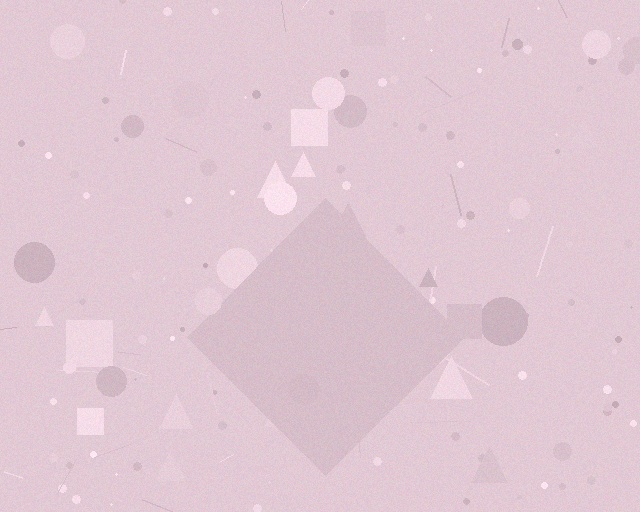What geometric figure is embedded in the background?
A diamond is embedded in the background.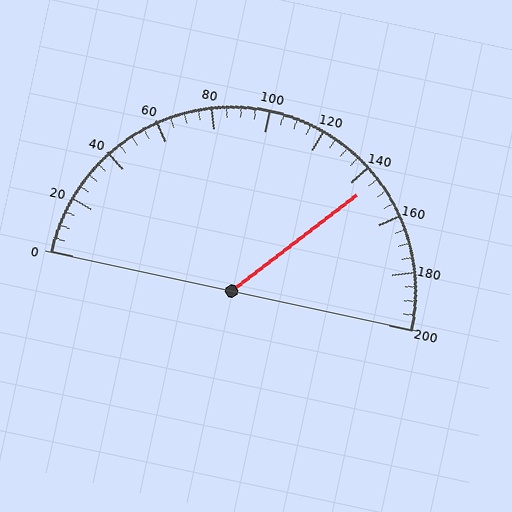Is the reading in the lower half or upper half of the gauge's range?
The reading is in the upper half of the range (0 to 200).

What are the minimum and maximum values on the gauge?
The gauge ranges from 0 to 200.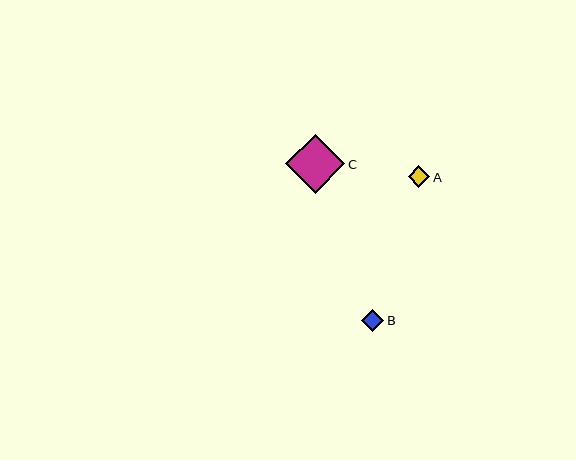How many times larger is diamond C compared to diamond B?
Diamond C is approximately 2.7 times the size of diamond B.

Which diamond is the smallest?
Diamond A is the smallest with a size of approximately 22 pixels.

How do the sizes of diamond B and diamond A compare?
Diamond B and diamond A are approximately the same size.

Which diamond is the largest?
Diamond C is the largest with a size of approximately 59 pixels.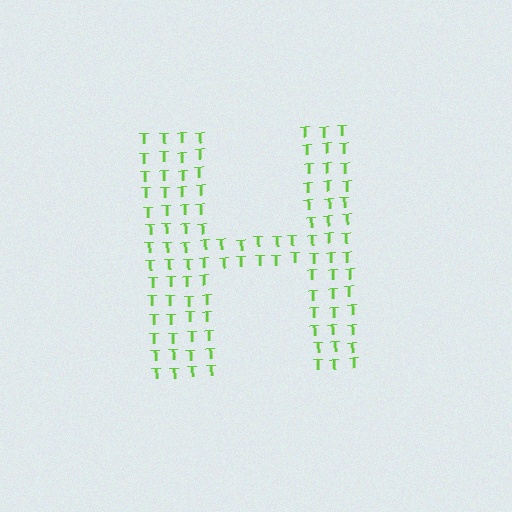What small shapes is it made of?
It is made of small letter T's.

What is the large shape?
The large shape is the letter H.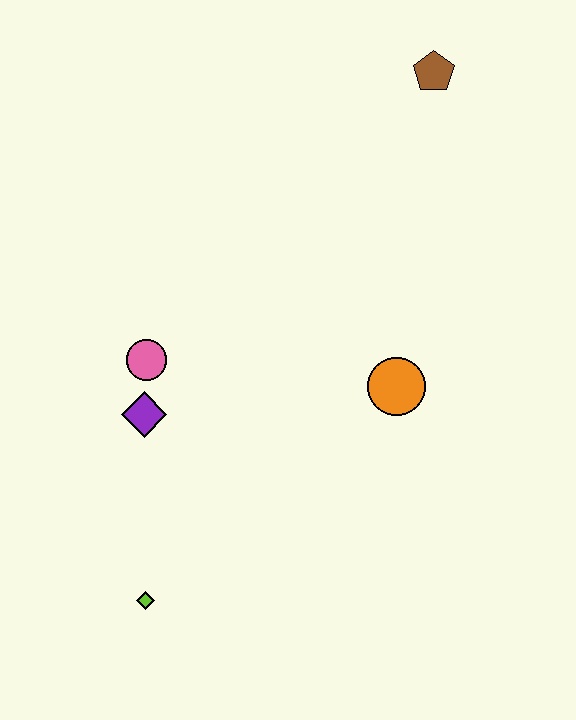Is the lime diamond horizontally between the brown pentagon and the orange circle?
No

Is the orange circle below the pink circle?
Yes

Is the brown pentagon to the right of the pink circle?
Yes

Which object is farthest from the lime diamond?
The brown pentagon is farthest from the lime diamond.